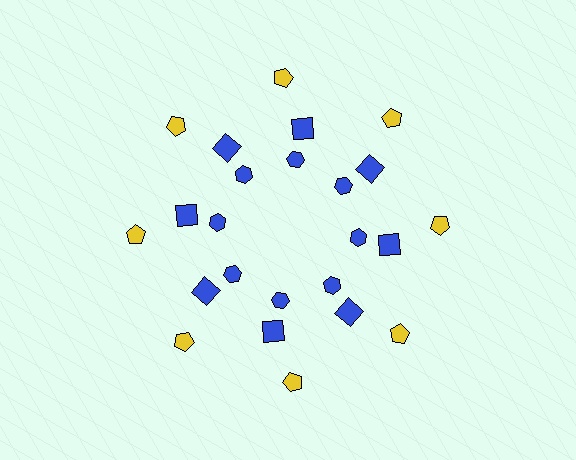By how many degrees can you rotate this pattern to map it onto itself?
The pattern maps onto itself every 45 degrees of rotation.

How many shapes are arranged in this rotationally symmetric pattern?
There are 24 shapes, arranged in 8 groups of 3.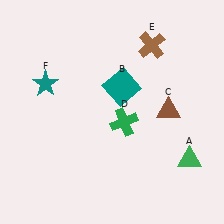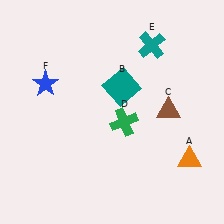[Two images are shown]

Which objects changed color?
A changed from green to orange. E changed from brown to teal. F changed from teal to blue.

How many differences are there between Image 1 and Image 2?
There are 3 differences between the two images.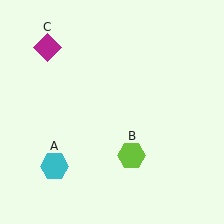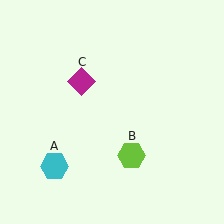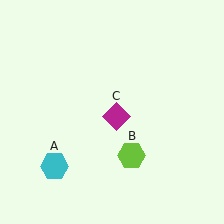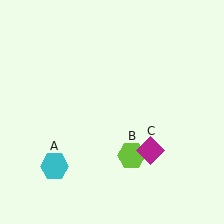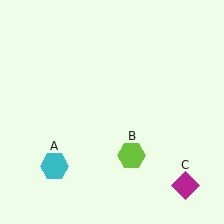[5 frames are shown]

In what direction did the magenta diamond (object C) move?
The magenta diamond (object C) moved down and to the right.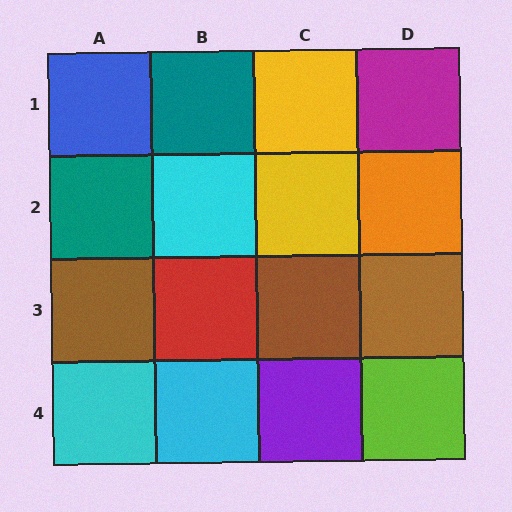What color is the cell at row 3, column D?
Brown.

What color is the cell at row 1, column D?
Magenta.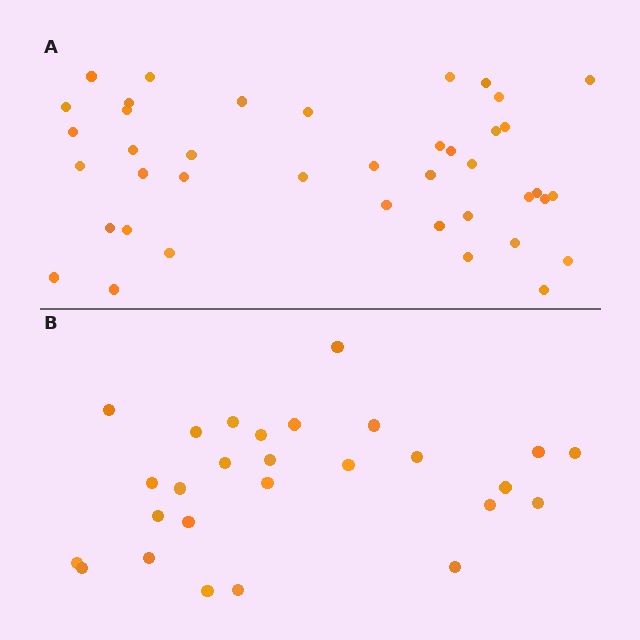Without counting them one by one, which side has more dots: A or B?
Region A (the top region) has more dots.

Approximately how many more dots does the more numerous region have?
Region A has approximately 15 more dots than region B.